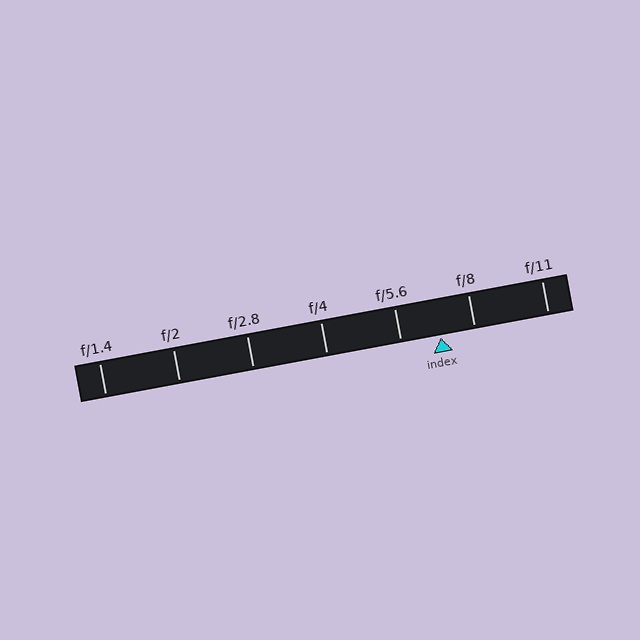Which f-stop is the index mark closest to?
The index mark is closest to f/8.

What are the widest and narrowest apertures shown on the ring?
The widest aperture shown is f/1.4 and the narrowest is f/11.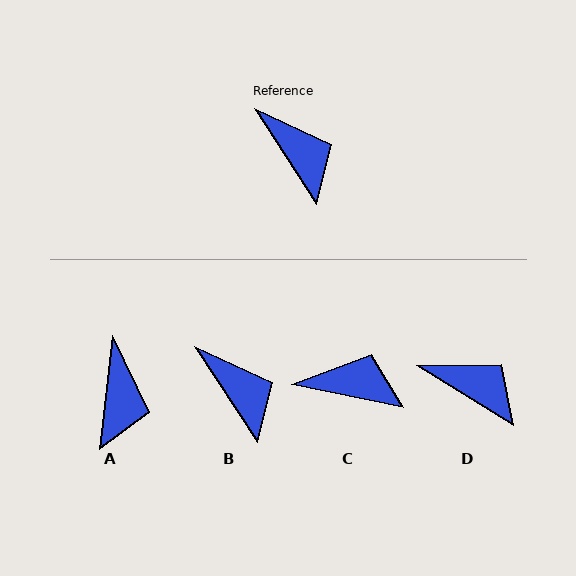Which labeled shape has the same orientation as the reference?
B.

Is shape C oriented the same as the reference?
No, it is off by about 45 degrees.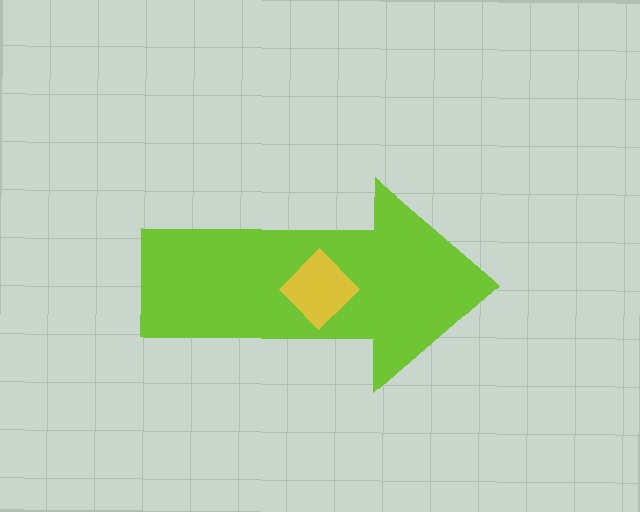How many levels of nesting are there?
2.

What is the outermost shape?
The lime arrow.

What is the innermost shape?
The yellow diamond.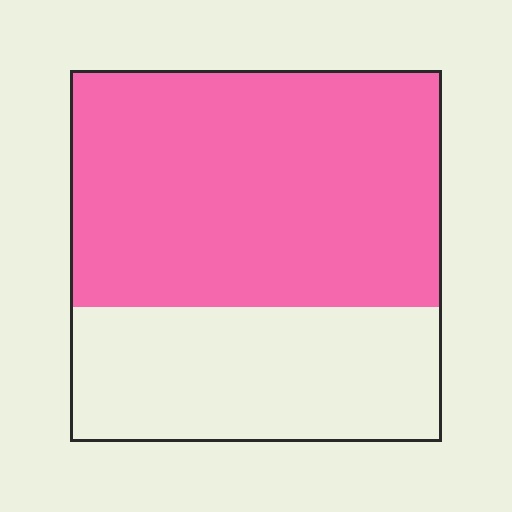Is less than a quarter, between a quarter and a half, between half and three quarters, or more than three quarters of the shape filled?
Between half and three quarters.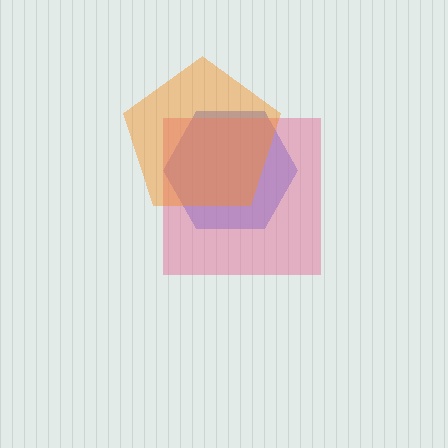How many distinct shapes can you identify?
There are 3 distinct shapes: a blue hexagon, a pink square, an orange pentagon.